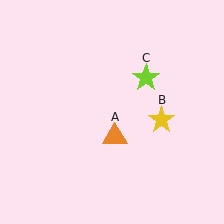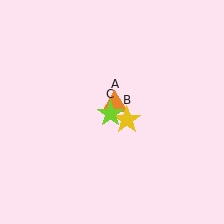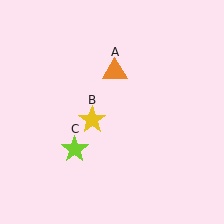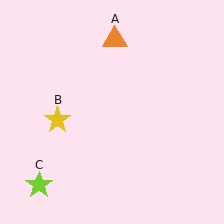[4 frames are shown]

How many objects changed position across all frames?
3 objects changed position: orange triangle (object A), yellow star (object B), lime star (object C).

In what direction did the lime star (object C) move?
The lime star (object C) moved down and to the left.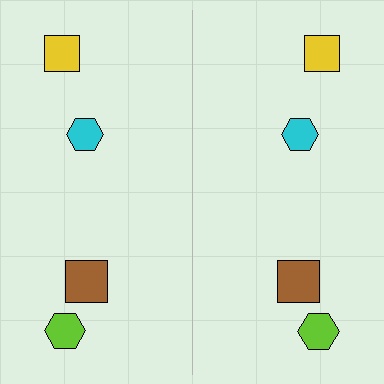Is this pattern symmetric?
Yes, this pattern has bilateral (reflection) symmetry.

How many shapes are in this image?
There are 8 shapes in this image.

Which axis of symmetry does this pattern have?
The pattern has a vertical axis of symmetry running through the center of the image.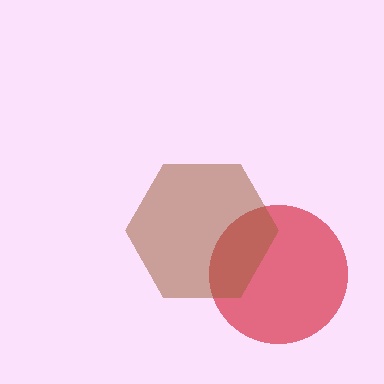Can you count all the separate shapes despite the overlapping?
Yes, there are 2 separate shapes.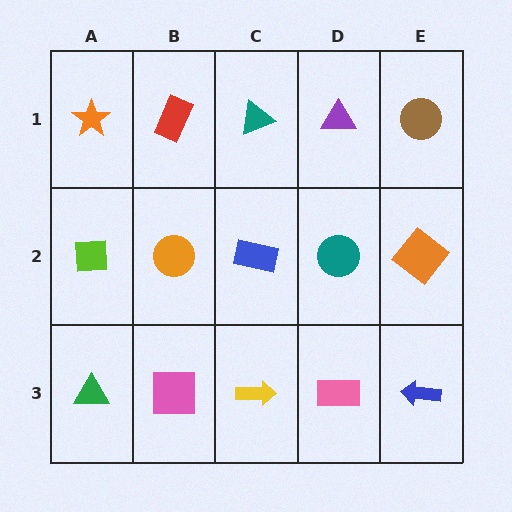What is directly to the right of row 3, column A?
A pink square.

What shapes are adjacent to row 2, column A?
An orange star (row 1, column A), a green triangle (row 3, column A), an orange circle (row 2, column B).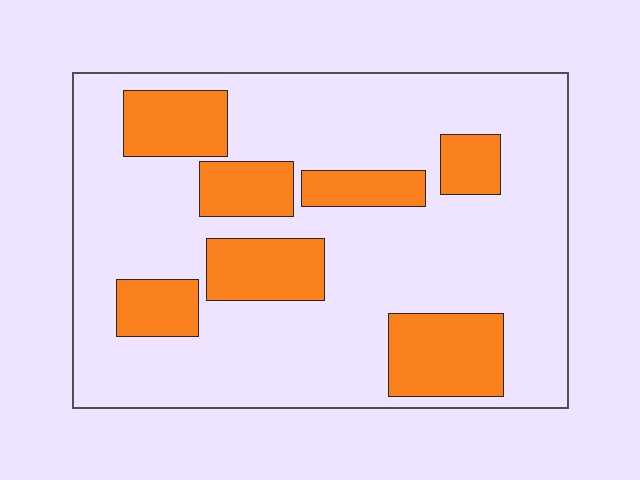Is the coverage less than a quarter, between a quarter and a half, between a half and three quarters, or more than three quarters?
Between a quarter and a half.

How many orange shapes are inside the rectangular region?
7.